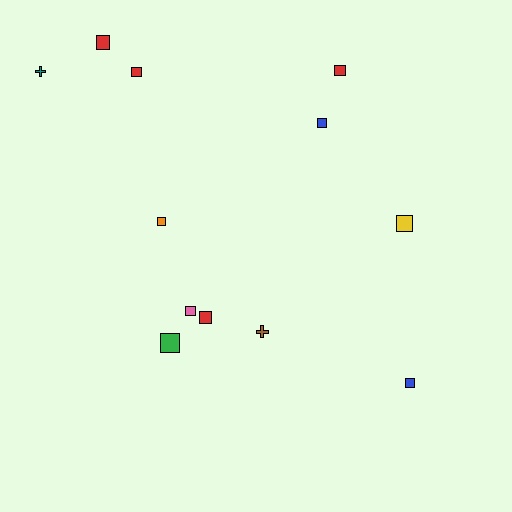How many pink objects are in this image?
There is 1 pink object.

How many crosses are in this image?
There are 2 crosses.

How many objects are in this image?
There are 12 objects.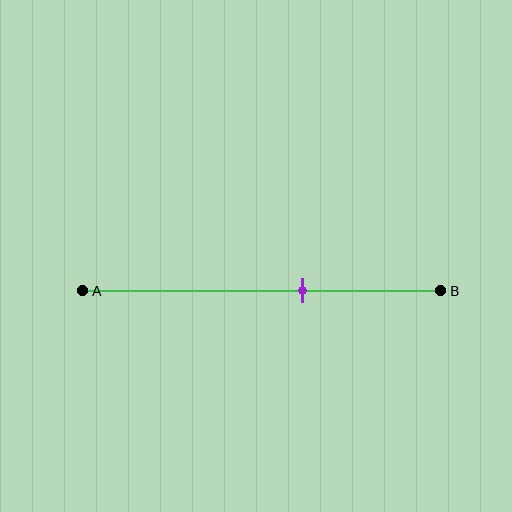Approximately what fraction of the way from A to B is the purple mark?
The purple mark is approximately 60% of the way from A to B.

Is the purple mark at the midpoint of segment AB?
No, the mark is at about 60% from A, not at the 50% midpoint.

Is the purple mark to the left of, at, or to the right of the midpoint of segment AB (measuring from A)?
The purple mark is to the right of the midpoint of segment AB.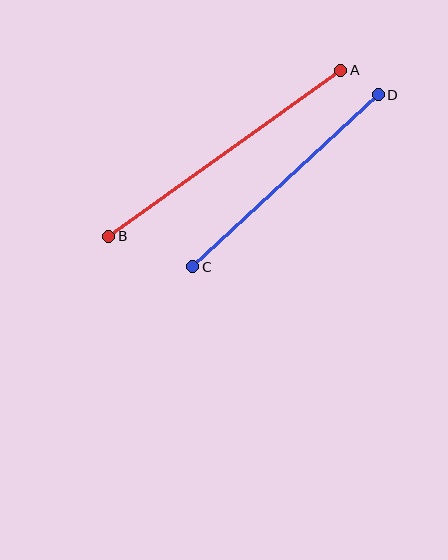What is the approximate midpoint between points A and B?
The midpoint is at approximately (225, 153) pixels.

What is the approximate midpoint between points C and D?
The midpoint is at approximately (286, 181) pixels.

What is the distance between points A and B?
The distance is approximately 285 pixels.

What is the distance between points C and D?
The distance is approximately 253 pixels.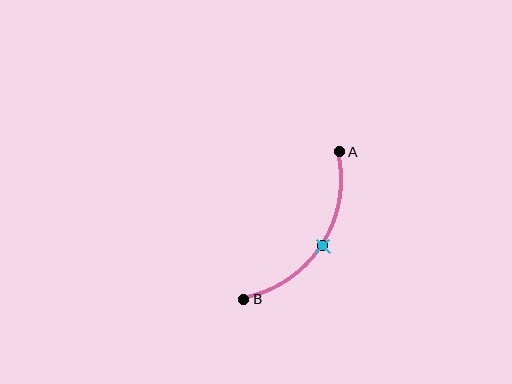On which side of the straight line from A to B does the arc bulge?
The arc bulges to the right of the straight line connecting A and B.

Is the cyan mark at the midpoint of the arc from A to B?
Yes. The cyan mark lies on the arc at equal arc-length from both A and B — it is the arc midpoint.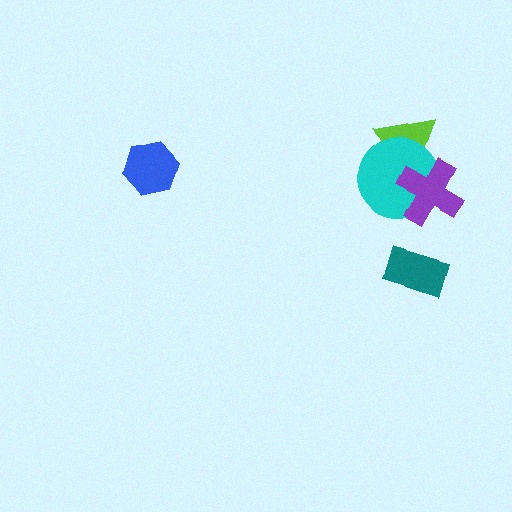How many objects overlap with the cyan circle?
2 objects overlap with the cyan circle.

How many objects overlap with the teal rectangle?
0 objects overlap with the teal rectangle.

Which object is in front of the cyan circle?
The purple cross is in front of the cyan circle.